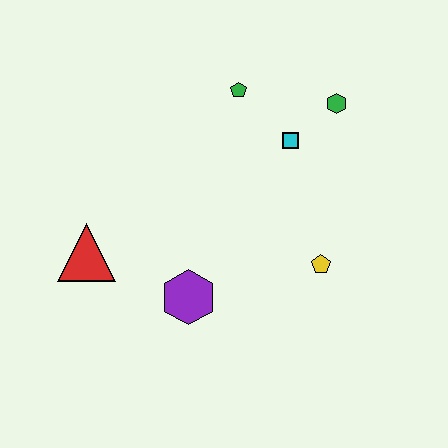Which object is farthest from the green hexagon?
The red triangle is farthest from the green hexagon.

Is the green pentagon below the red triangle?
No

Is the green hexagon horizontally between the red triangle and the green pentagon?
No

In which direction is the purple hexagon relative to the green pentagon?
The purple hexagon is below the green pentagon.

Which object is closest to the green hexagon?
The cyan square is closest to the green hexagon.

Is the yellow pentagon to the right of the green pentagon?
Yes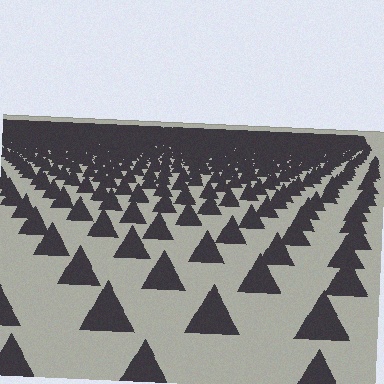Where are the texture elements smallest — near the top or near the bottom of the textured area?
Near the top.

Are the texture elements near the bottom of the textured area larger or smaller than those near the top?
Larger. Near the bottom, elements are closer to the viewer and appear at a bigger on-screen size.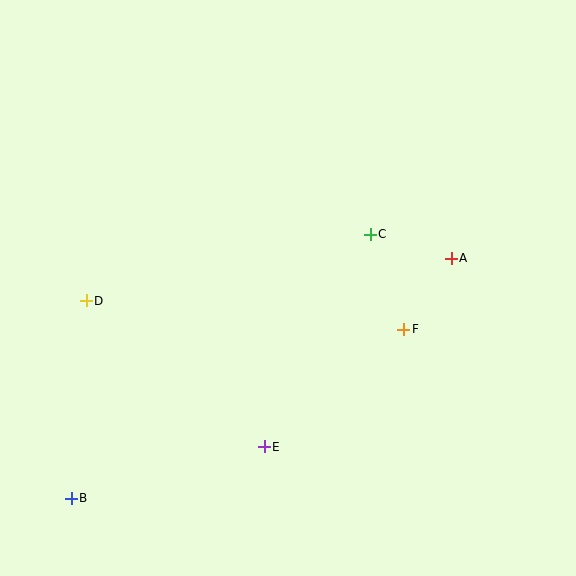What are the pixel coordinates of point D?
Point D is at (86, 301).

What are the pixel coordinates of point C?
Point C is at (370, 234).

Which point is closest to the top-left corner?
Point D is closest to the top-left corner.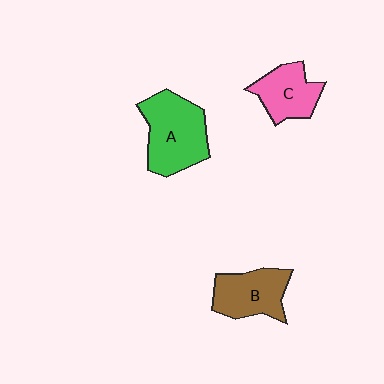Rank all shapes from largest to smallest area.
From largest to smallest: A (green), B (brown), C (pink).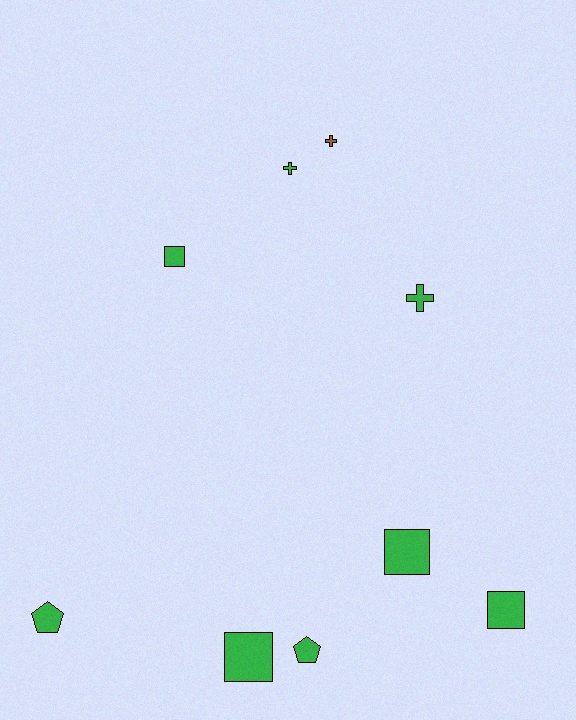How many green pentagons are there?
There are 2 green pentagons.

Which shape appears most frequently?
Square, with 4 objects.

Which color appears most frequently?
Green, with 8 objects.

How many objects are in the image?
There are 9 objects.